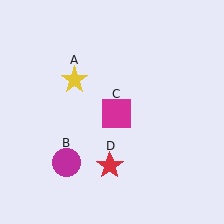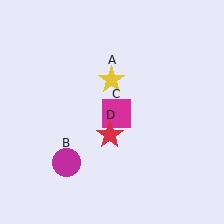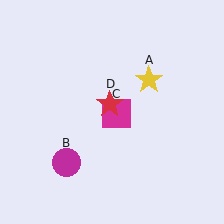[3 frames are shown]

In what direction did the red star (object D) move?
The red star (object D) moved up.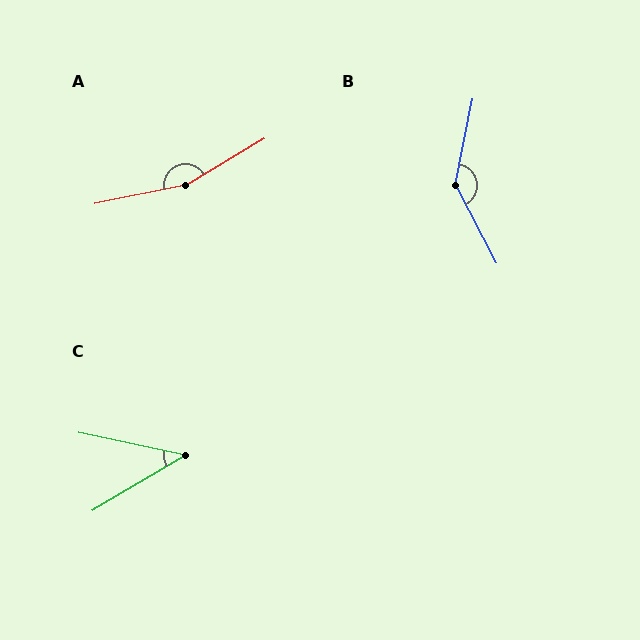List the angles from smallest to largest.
C (43°), B (141°), A (161°).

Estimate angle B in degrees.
Approximately 141 degrees.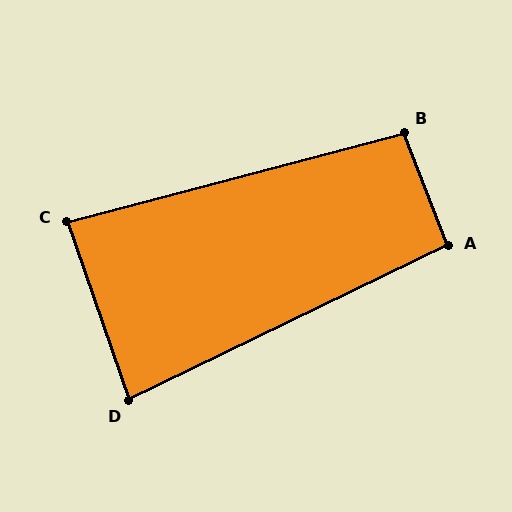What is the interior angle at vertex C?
Approximately 86 degrees (approximately right).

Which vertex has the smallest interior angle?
D, at approximately 83 degrees.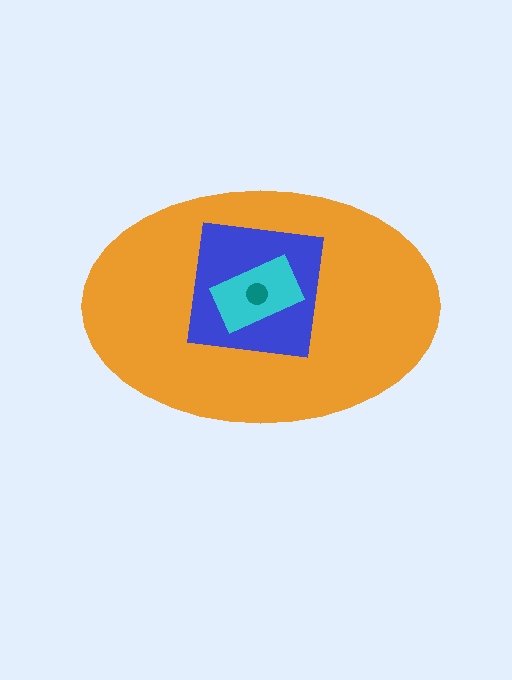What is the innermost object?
The teal circle.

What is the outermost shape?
The orange ellipse.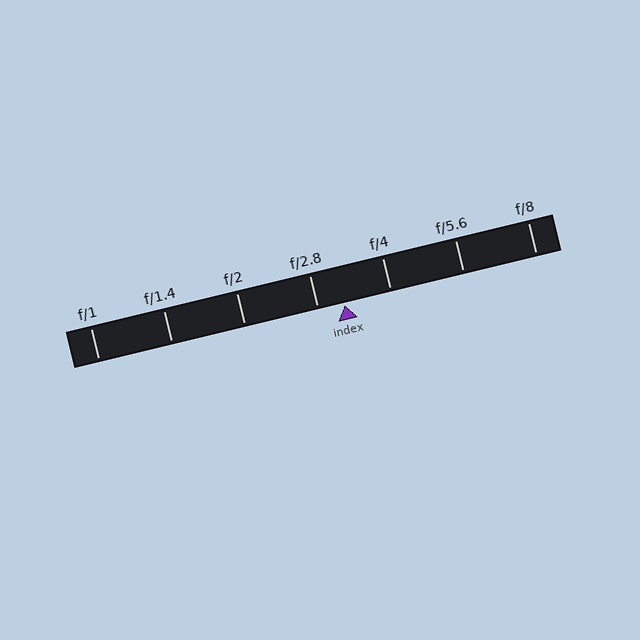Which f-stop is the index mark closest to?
The index mark is closest to f/2.8.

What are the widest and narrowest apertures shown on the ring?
The widest aperture shown is f/1 and the narrowest is f/8.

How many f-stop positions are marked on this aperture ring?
There are 7 f-stop positions marked.